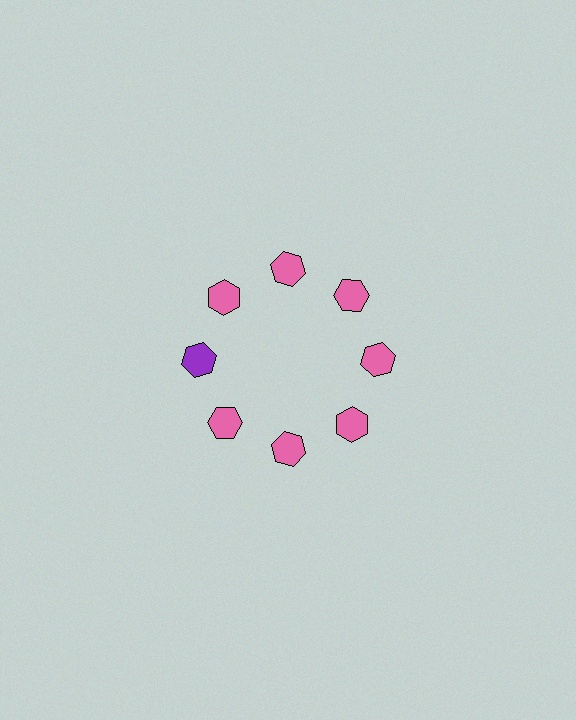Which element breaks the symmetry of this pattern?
The purple hexagon at roughly the 9 o'clock position breaks the symmetry. All other shapes are pink hexagons.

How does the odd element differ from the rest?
It has a different color: purple instead of pink.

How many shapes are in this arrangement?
There are 8 shapes arranged in a ring pattern.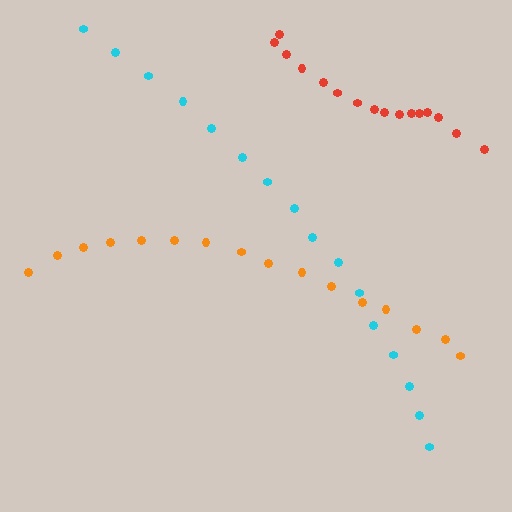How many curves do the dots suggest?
There are 3 distinct paths.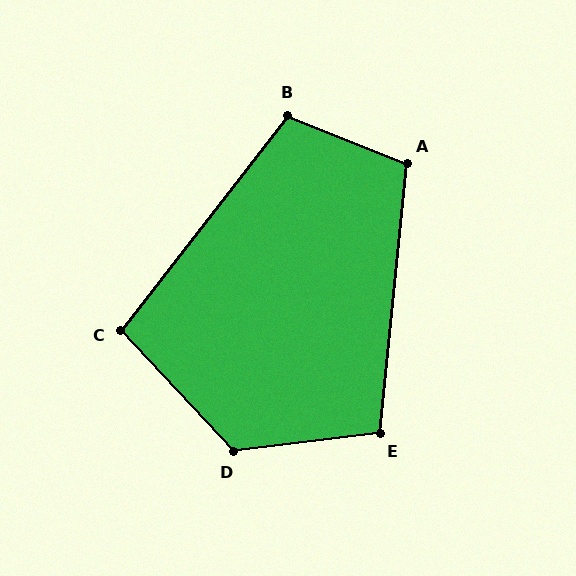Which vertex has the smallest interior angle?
C, at approximately 99 degrees.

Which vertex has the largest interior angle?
D, at approximately 126 degrees.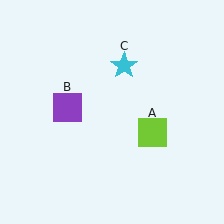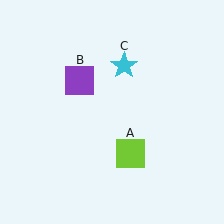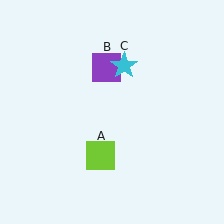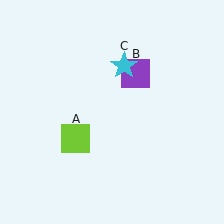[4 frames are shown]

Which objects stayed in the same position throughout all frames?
Cyan star (object C) remained stationary.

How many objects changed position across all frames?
2 objects changed position: lime square (object A), purple square (object B).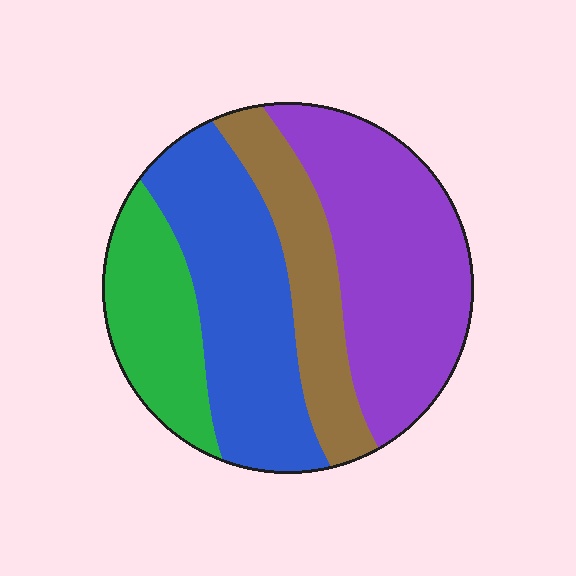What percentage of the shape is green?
Green covers roughly 15% of the shape.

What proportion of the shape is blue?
Blue covers about 30% of the shape.